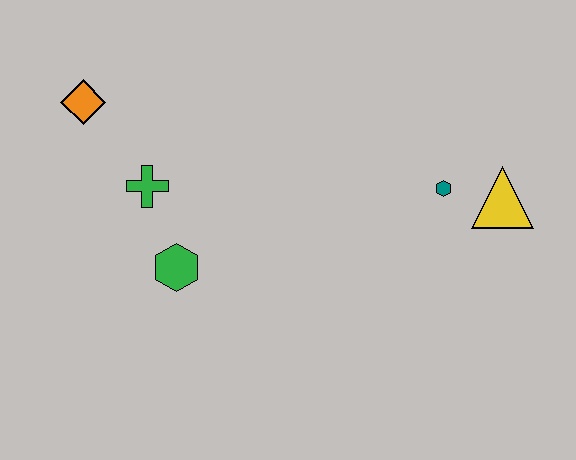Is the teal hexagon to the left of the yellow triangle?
Yes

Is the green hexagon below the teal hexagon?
Yes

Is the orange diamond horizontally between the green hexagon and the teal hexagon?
No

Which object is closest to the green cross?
The green hexagon is closest to the green cross.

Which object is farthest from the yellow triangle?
The orange diamond is farthest from the yellow triangle.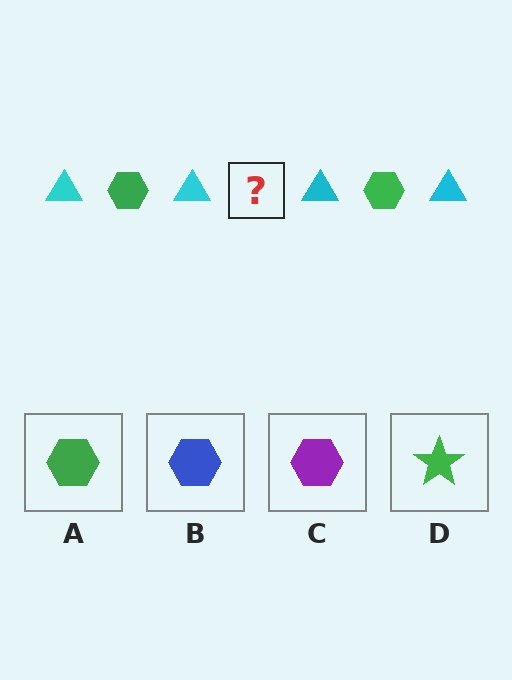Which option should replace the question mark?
Option A.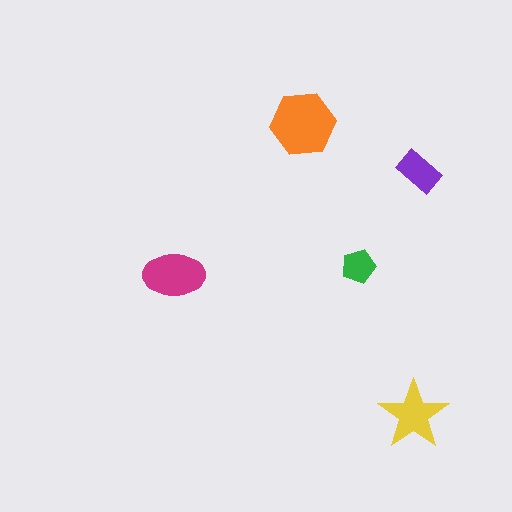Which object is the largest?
The orange hexagon.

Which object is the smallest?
The green pentagon.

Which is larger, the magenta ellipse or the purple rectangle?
The magenta ellipse.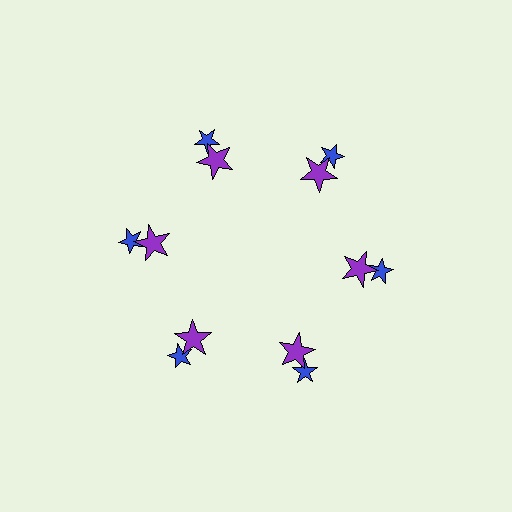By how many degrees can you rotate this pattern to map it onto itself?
The pattern maps onto itself every 60 degrees of rotation.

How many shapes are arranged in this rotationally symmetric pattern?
There are 12 shapes, arranged in 6 groups of 2.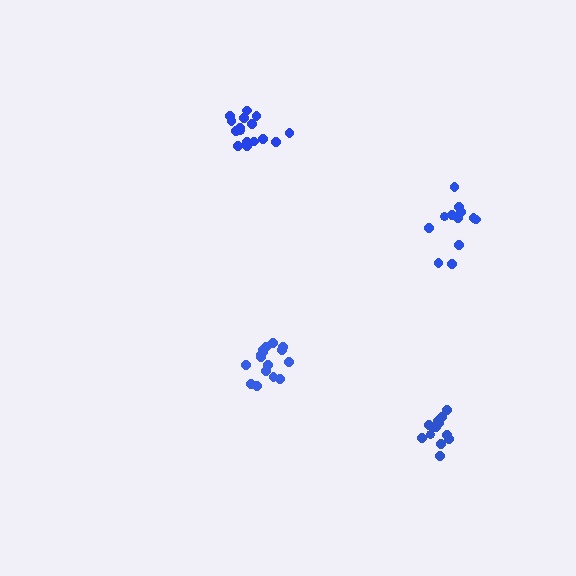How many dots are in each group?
Group 1: 12 dots, Group 2: 16 dots, Group 3: 14 dots, Group 4: 16 dots (58 total).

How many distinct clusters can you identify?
There are 4 distinct clusters.